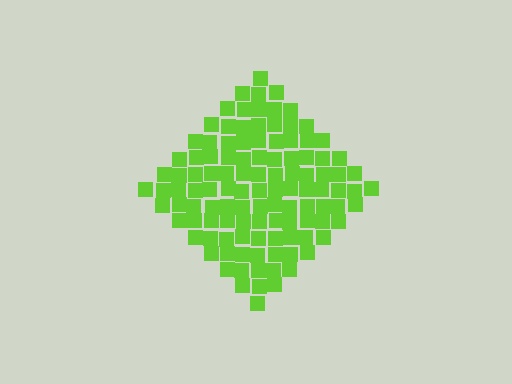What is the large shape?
The large shape is a diamond.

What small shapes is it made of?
It is made of small squares.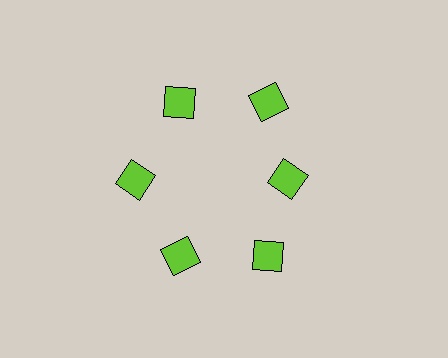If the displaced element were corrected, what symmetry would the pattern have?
It would have 6-fold rotational symmetry — the pattern would map onto itself every 60 degrees.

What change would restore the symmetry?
The symmetry would be restored by moving it outward, back onto the ring so that all 6 squares sit at equal angles and equal distance from the center.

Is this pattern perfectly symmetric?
No. The 6 lime squares are arranged in a ring, but one element near the 3 o'clock position is pulled inward toward the center, breaking the 6-fold rotational symmetry.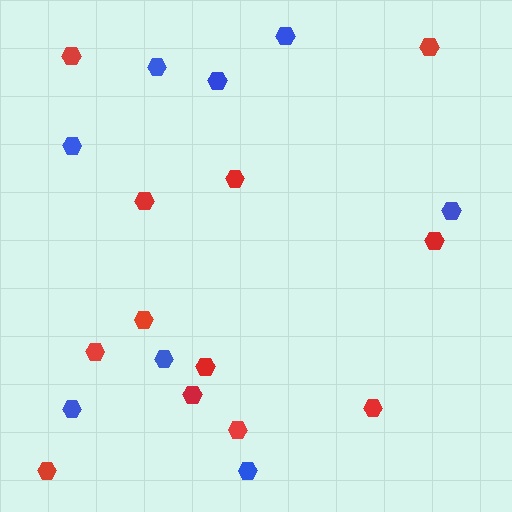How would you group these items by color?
There are 2 groups: one group of blue hexagons (8) and one group of red hexagons (12).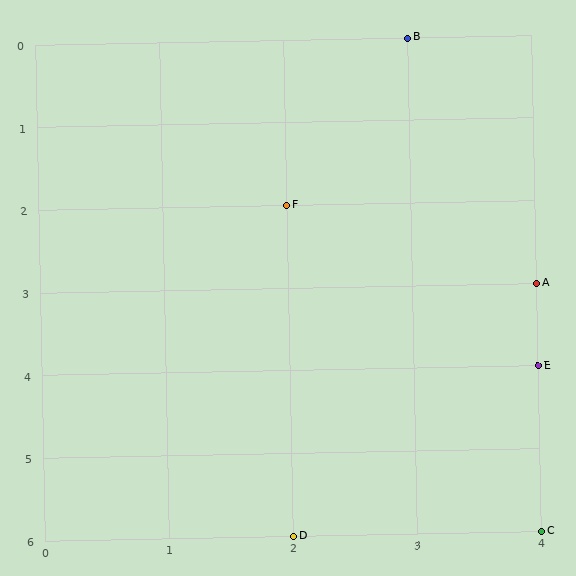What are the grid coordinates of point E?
Point E is at grid coordinates (4, 4).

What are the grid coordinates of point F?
Point F is at grid coordinates (2, 2).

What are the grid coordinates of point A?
Point A is at grid coordinates (4, 3).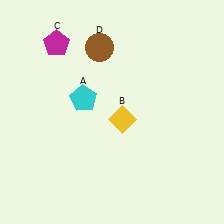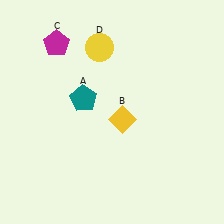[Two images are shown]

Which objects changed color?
A changed from cyan to teal. D changed from brown to yellow.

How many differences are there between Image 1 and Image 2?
There are 2 differences between the two images.